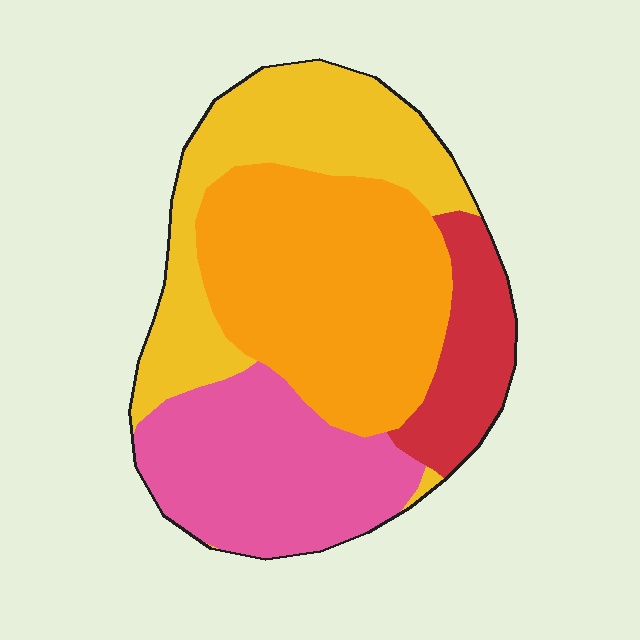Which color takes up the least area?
Red, at roughly 10%.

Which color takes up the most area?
Orange, at roughly 35%.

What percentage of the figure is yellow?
Yellow covers about 25% of the figure.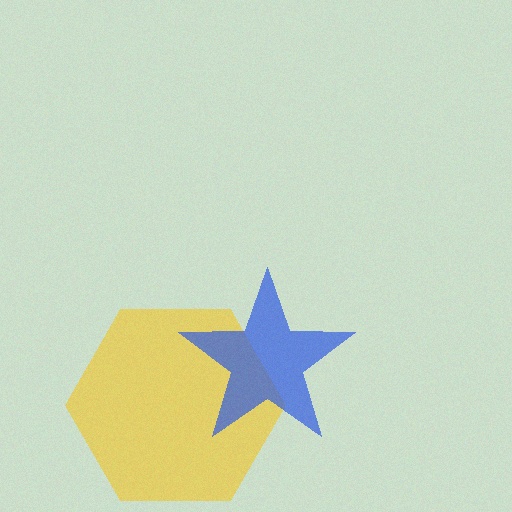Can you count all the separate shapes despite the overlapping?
Yes, there are 2 separate shapes.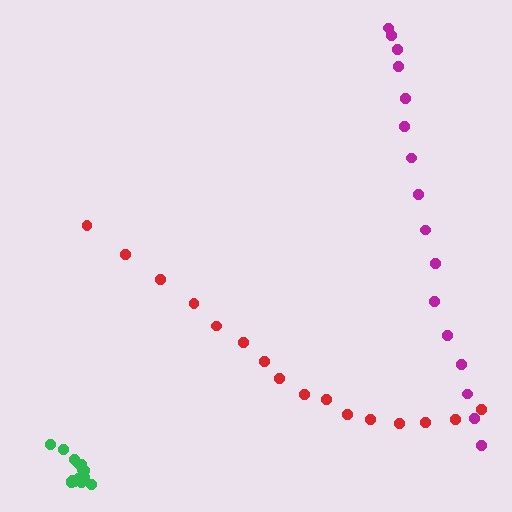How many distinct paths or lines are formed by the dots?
There are 3 distinct paths.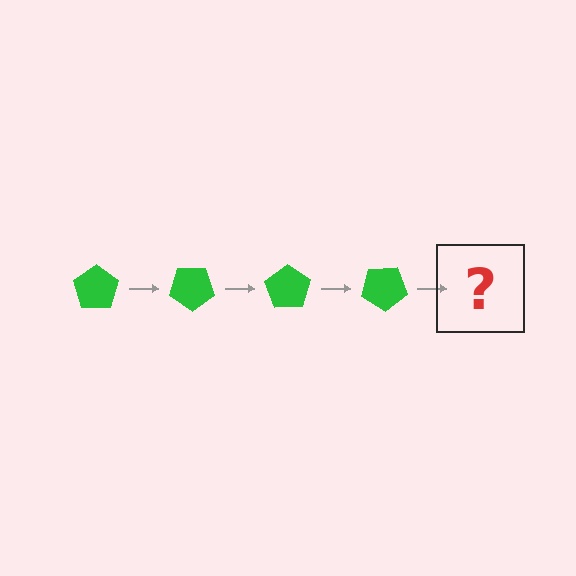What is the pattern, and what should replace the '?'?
The pattern is that the pentagon rotates 35 degrees each step. The '?' should be a green pentagon rotated 140 degrees.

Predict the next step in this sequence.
The next step is a green pentagon rotated 140 degrees.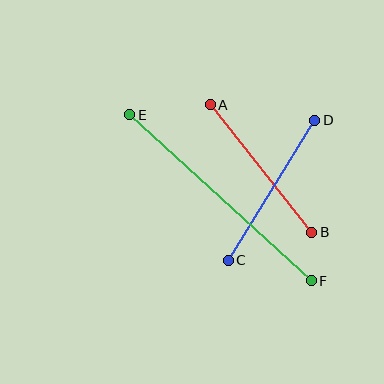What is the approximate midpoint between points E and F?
The midpoint is at approximately (220, 198) pixels.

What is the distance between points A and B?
The distance is approximately 163 pixels.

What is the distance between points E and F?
The distance is approximately 246 pixels.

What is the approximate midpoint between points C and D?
The midpoint is at approximately (271, 190) pixels.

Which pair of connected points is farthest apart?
Points E and F are farthest apart.